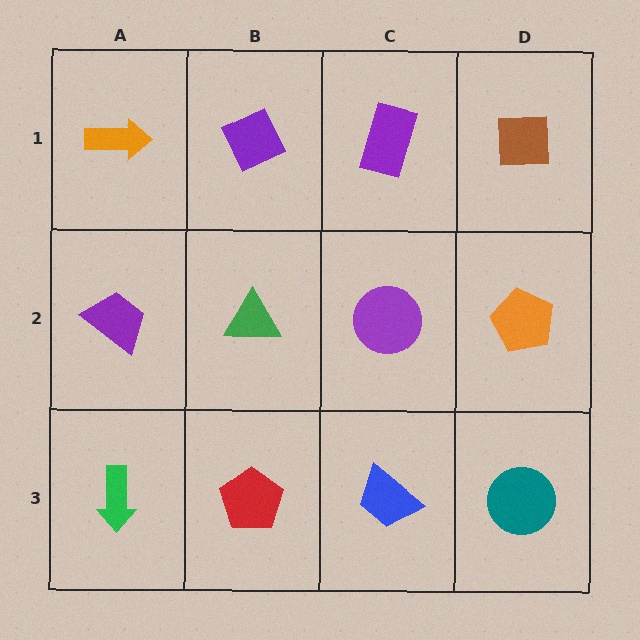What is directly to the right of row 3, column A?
A red pentagon.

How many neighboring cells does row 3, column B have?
3.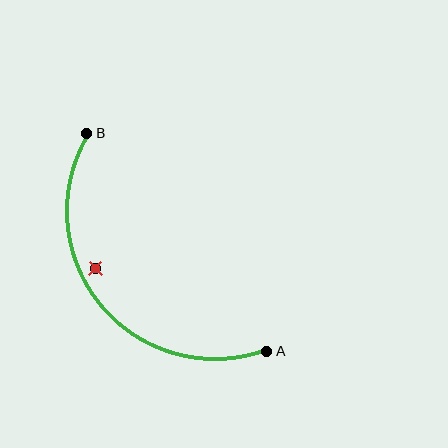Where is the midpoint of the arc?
The arc midpoint is the point on the curve farthest from the straight line joining A and B. It sits below and to the left of that line.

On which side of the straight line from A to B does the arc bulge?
The arc bulges below and to the left of the straight line connecting A and B.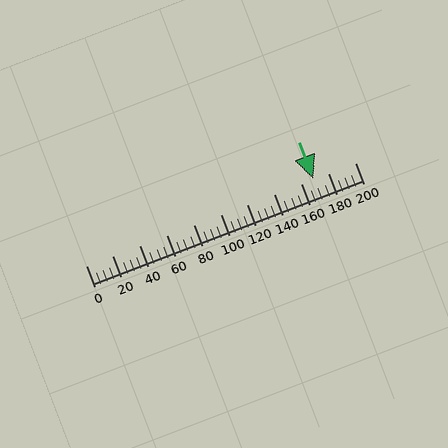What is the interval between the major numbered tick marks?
The major tick marks are spaced 20 units apart.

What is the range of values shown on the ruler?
The ruler shows values from 0 to 200.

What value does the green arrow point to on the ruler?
The green arrow points to approximately 169.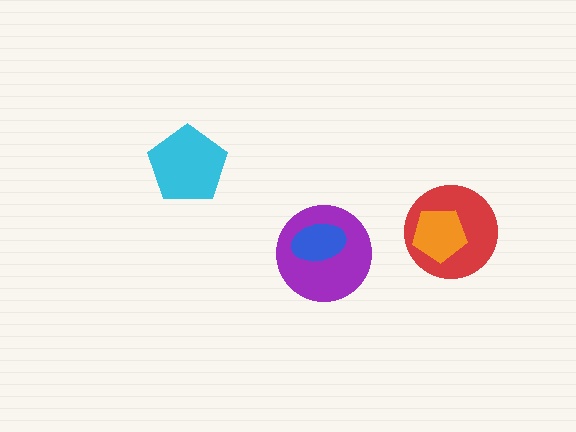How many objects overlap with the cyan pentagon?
0 objects overlap with the cyan pentagon.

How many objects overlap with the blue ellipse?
1 object overlaps with the blue ellipse.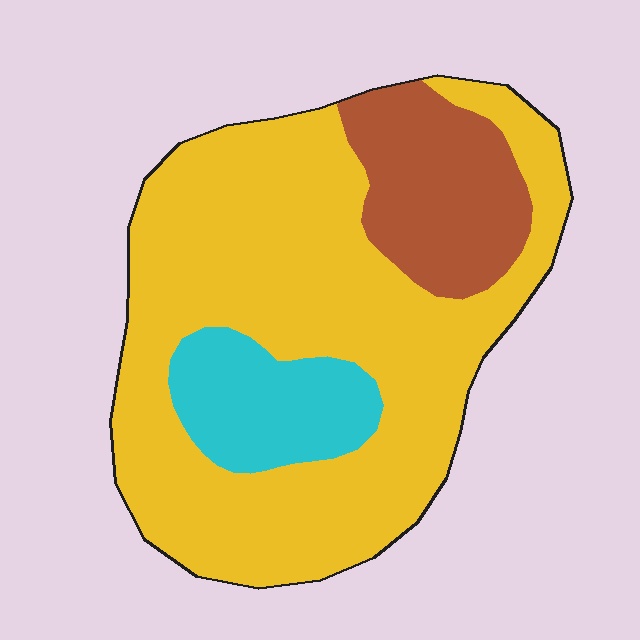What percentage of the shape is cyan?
Cyan covers roughly 15% of the shape.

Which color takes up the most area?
Yellow, at roughly 70%.